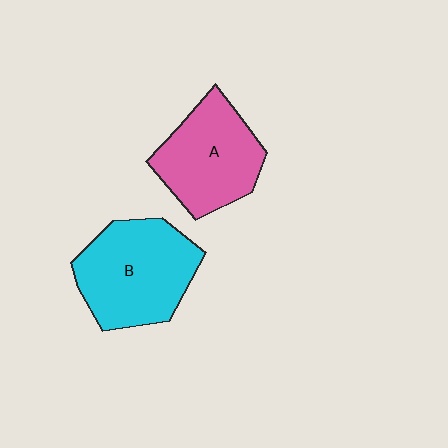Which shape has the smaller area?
Shape A (pink).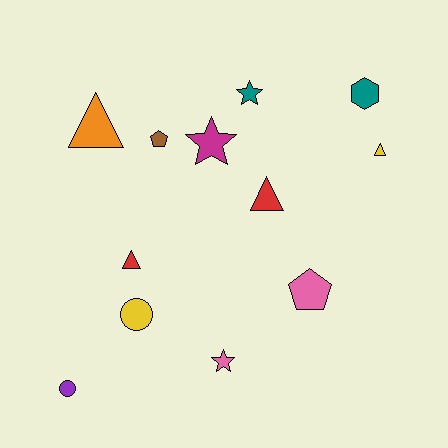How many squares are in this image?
There are no squares.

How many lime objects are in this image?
There are no lime objects.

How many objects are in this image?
There are 12 objects.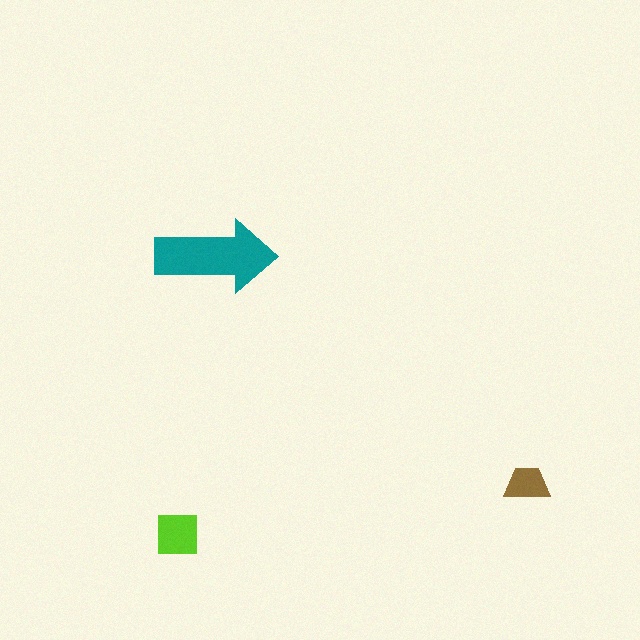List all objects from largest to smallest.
The teal arrow, the lime square, the brown trapezoid.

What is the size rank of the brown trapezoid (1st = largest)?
3rd.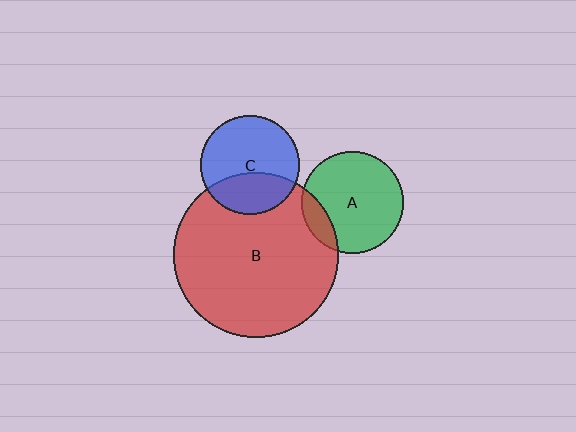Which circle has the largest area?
Circle B (red).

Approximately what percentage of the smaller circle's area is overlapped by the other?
Approximately 15%.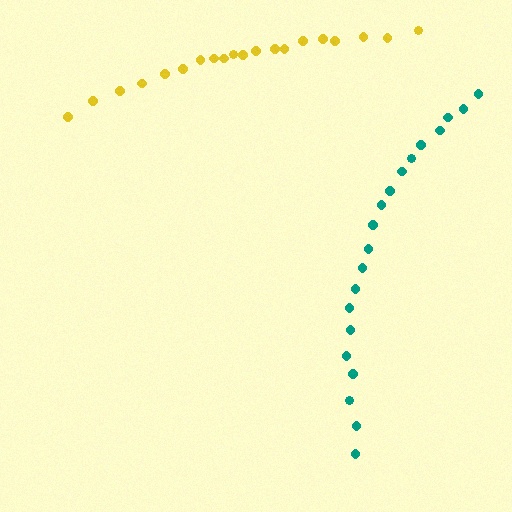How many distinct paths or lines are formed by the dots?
There are 2 distinct paths.